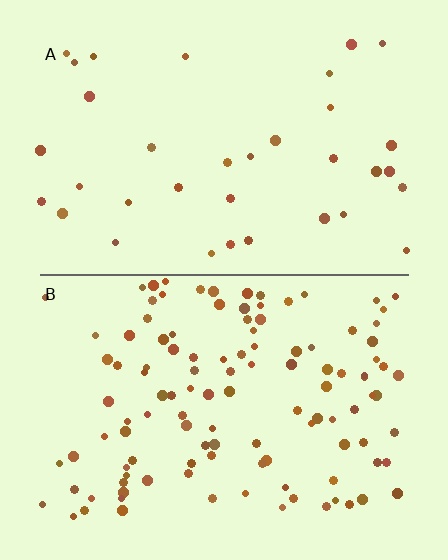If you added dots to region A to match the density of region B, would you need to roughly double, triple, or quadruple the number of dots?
Approximately triple.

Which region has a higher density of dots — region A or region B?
B (the bottom).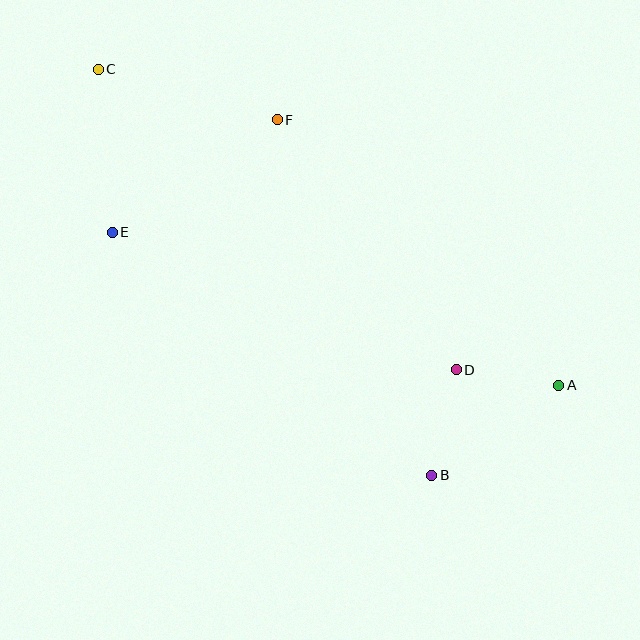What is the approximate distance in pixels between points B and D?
The distance between B and D is approximately 108 pixels.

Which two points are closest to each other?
Points A and D are closest to each other.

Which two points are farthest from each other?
Points A and C are farthest from each other.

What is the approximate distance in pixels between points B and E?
The distance between B and E is approximately 401 pixels.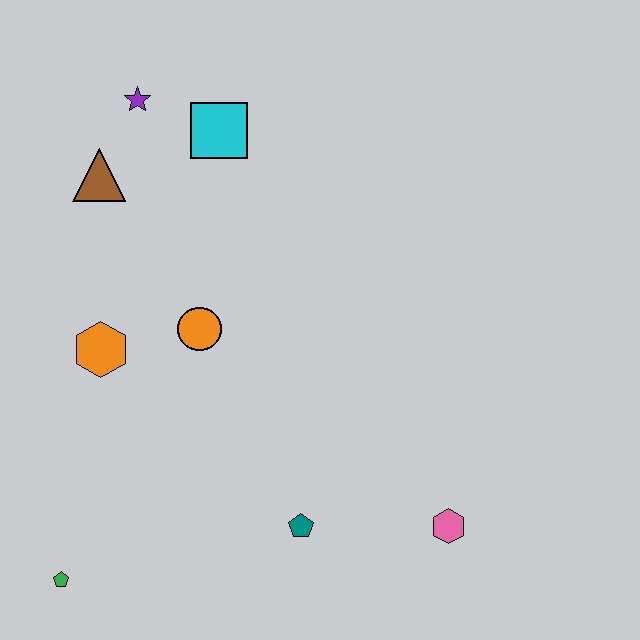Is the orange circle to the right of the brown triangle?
Yes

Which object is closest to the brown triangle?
The purple star is closest to the brown triangle.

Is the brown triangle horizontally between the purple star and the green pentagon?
Yes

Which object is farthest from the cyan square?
The green pentagon is farthest from the cyan square.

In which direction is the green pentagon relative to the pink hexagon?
The green pentagon is to the left of the pink hexagon.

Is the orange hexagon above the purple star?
No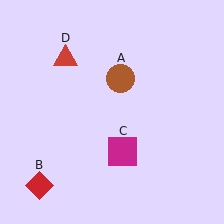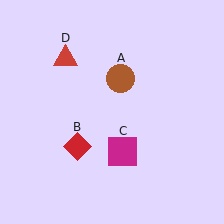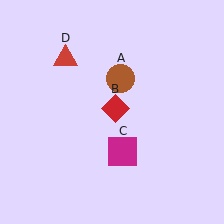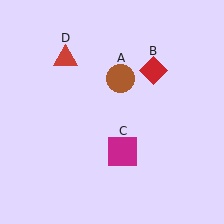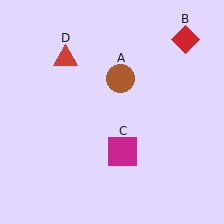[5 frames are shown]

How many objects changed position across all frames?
1 object changed position: red diamond (object B).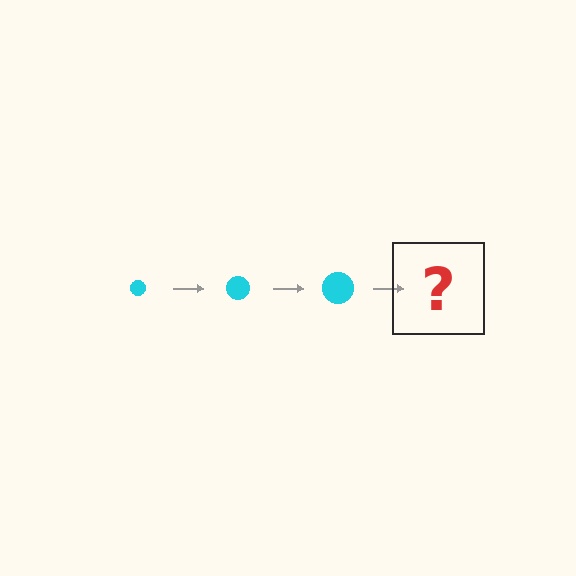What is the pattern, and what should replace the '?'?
The pattern is that the circle gets progressively larger each step. The '?' should be a cyan circle, larger than the previous one.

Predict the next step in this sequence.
The next step is a cyan circle, larger than the previous one.